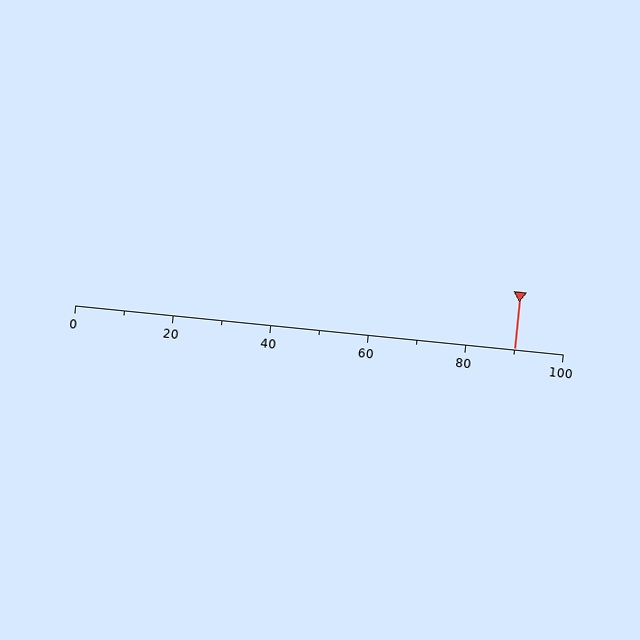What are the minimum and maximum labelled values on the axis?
The axis runs from 0 to 100.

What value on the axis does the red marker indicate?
The marker indicates approximately 90.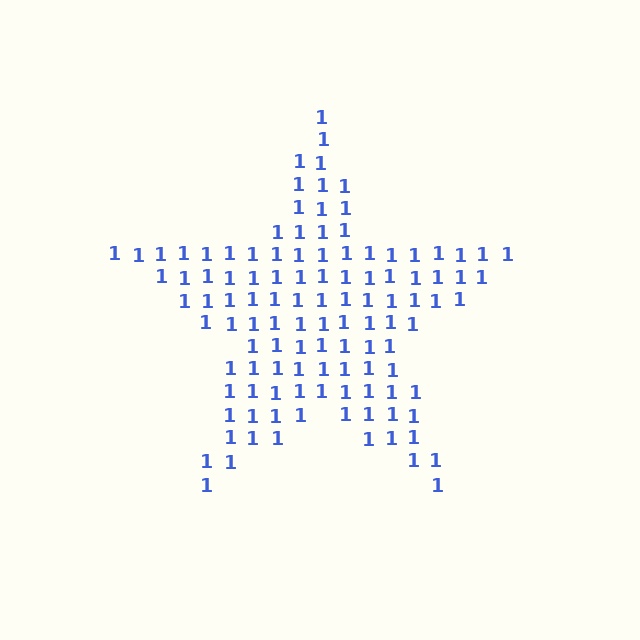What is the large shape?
The large shape is a star.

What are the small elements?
The small elements are digit 1's.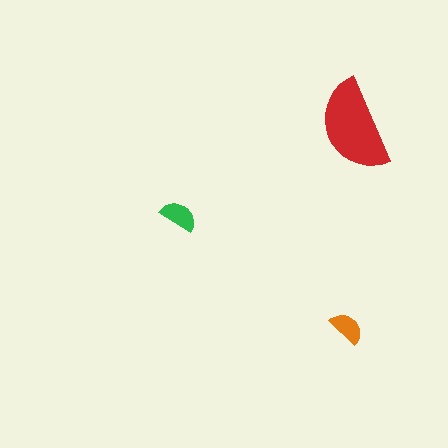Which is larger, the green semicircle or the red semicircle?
The red one.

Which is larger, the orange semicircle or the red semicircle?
The red one.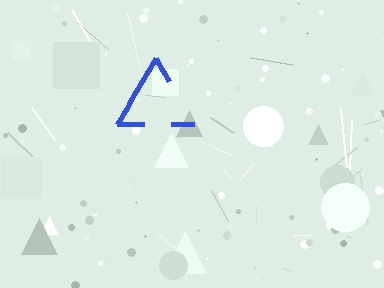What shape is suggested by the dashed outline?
The dashed outline suggests a triangle.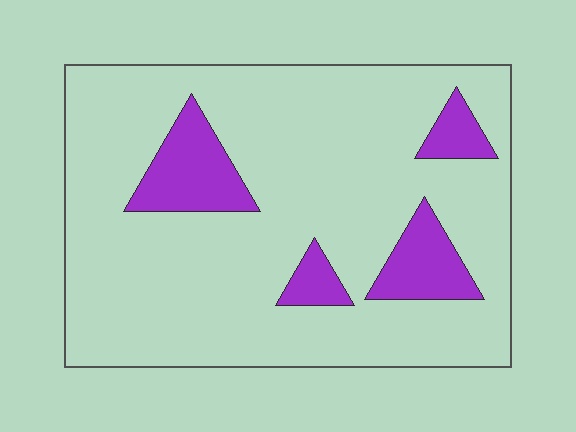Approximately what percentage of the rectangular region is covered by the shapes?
Approximately 15%.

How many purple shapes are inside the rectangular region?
4.